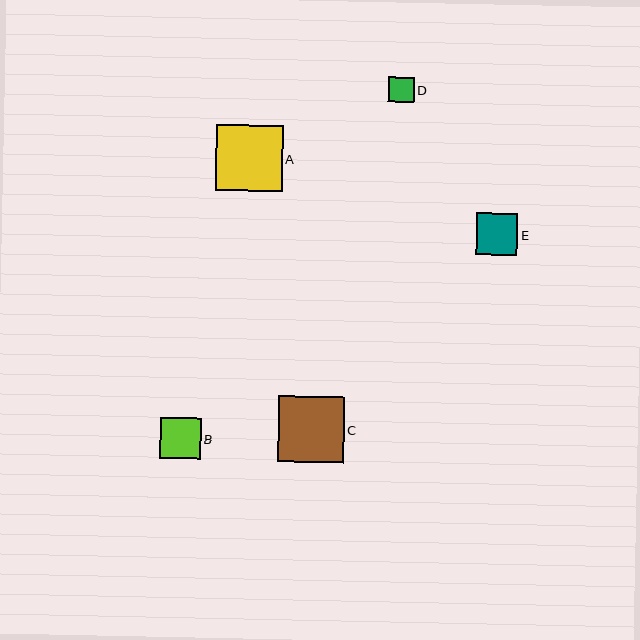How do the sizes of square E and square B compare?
Square E and square B are approximately the same size.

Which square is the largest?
Square A is the largest with a size of approximately 66 pixels.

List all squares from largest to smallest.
From largest to smallest: A, C, E, B, D.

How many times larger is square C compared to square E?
Square C is approximately 1.6 times the size of square E.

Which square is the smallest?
Square D is the smallest with a size of approximately 25 pixels.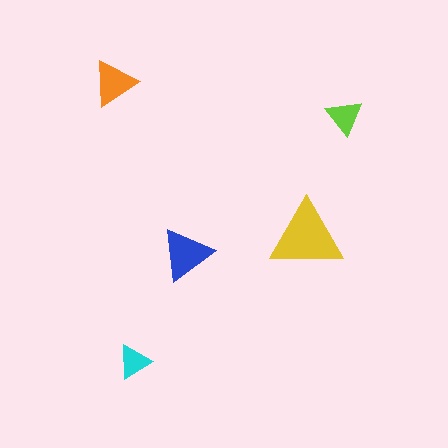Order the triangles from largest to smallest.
the yellow one, the blue one, the orange one, the lime one, the cyan one.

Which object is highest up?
The orange triangle is topmost.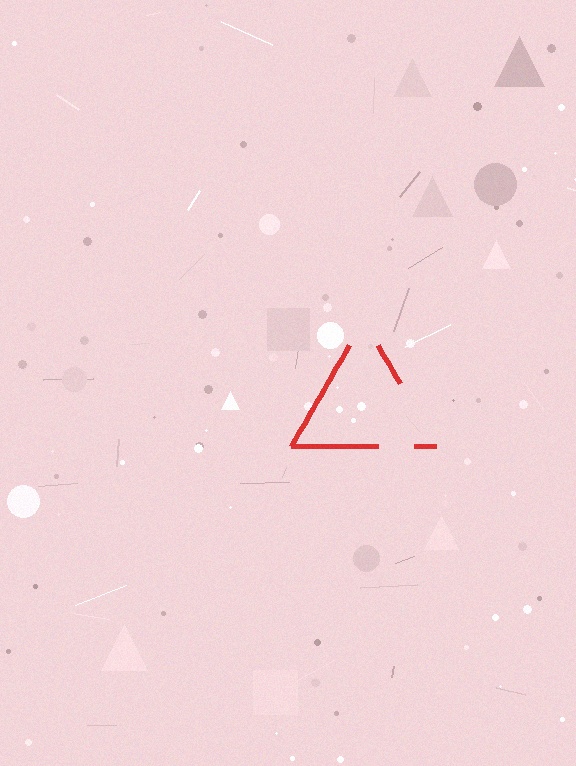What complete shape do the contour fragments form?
The contour fragments form a triangle.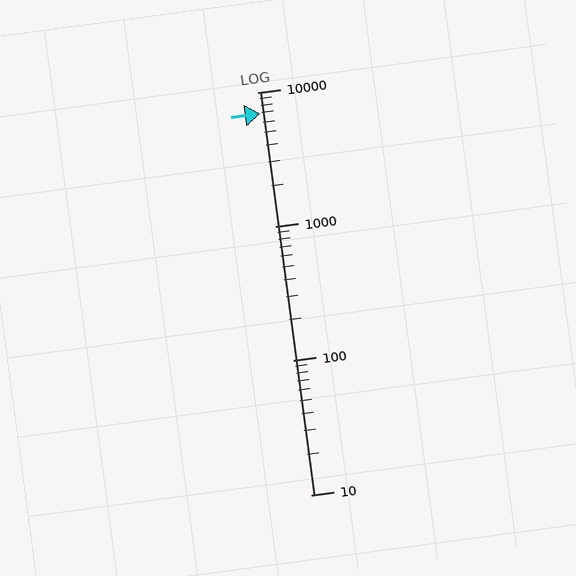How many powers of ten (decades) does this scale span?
The scale spans 3 decades, from 10 to 10000.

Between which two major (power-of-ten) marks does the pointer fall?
The pointer is between 1000 and 10000.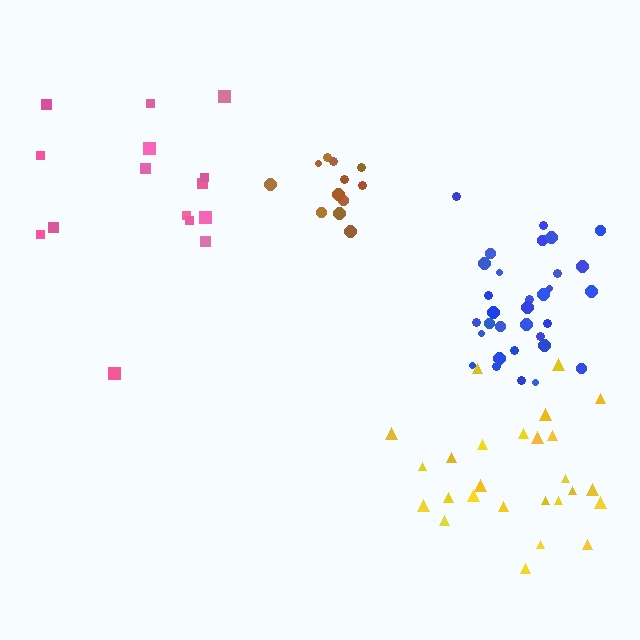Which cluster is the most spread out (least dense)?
Pink.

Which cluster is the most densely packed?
Brown.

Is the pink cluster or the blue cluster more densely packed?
Blue.